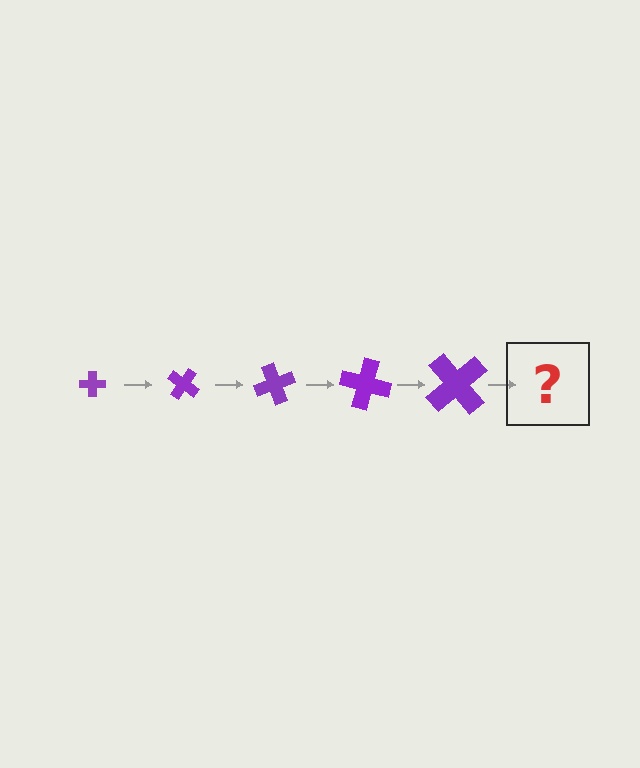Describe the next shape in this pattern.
It should be a cross, larger than the previous one and rotated 175 degrees from the start.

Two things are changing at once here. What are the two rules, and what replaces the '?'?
The two rules are that the cross grows larger each step and it rotates 35 degrees each step. The '?' should be a cross, larger than the previous one and rotated 175 degrees from the start.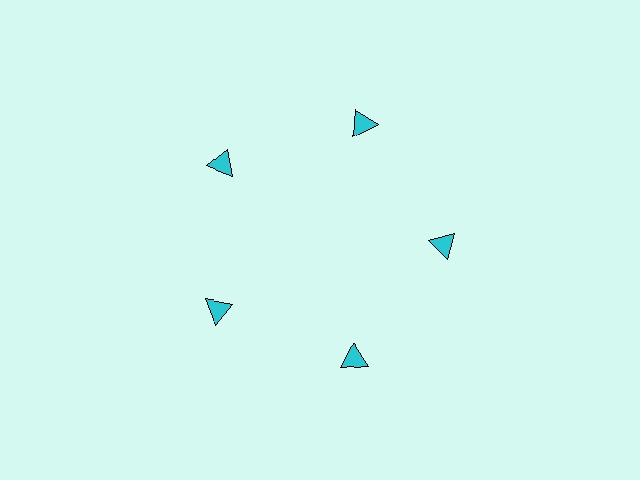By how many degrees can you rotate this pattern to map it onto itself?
The pattern maps onto itself every 72 degrees of rotation.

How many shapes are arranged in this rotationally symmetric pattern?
There are 5 shapes, arranged in 5 groups of 1.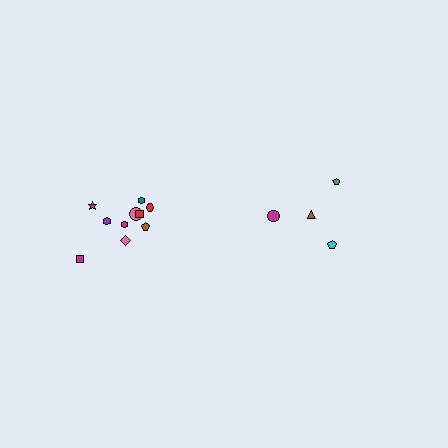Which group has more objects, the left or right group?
The left group.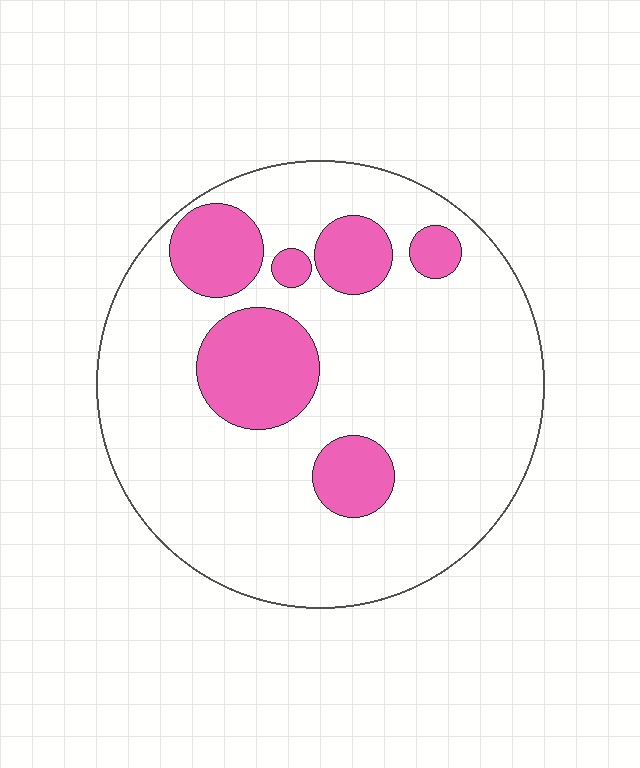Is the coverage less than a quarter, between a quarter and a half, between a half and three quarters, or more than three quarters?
Less than a quarter.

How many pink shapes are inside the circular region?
6.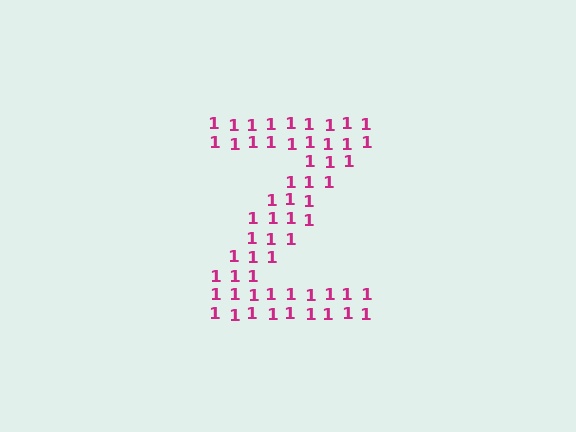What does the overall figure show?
The overall figure shows the letter Z.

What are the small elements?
The small elements are digit 1's.